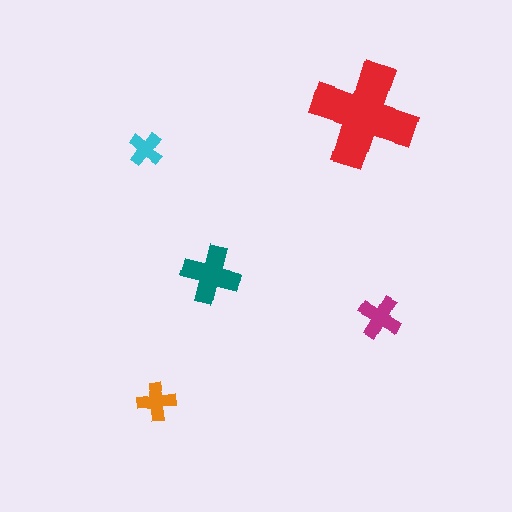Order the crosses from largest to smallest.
the red one, the teal one, the magenta one, the orange one, the cyan one.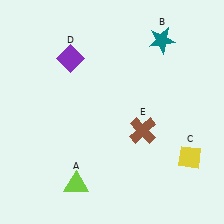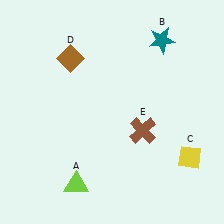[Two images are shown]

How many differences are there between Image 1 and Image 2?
There is 1 difference between the two images.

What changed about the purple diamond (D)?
In Image 1, D is purple. In Image 2, it changed to brown.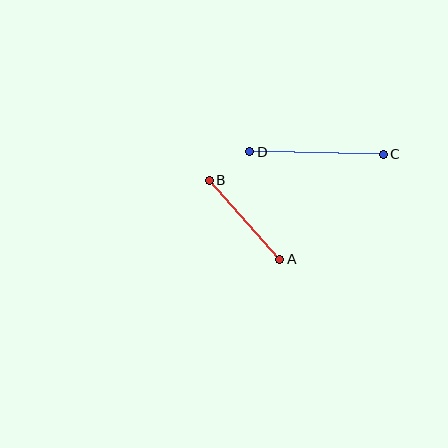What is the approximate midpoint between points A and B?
The midpoint is at approximately (245, 220) pixels.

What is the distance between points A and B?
The distance is approximately 106 pixels.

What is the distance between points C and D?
The distance is approximately 134 pixels.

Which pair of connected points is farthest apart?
Points C and D are farthest apart.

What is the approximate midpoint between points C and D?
The midpoint is at approximately (316, 153) pixels.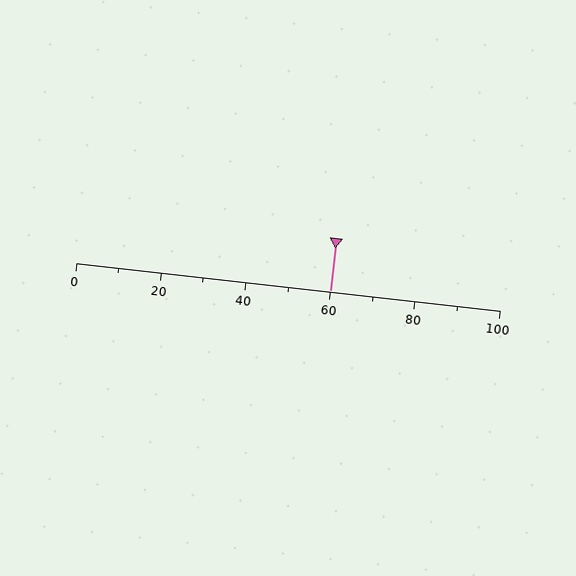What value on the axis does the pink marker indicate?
The marker indicates approximately 60.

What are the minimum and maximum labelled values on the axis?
The axis runs from 0 to 100.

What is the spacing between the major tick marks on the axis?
The major ticks are spaced 20 apart.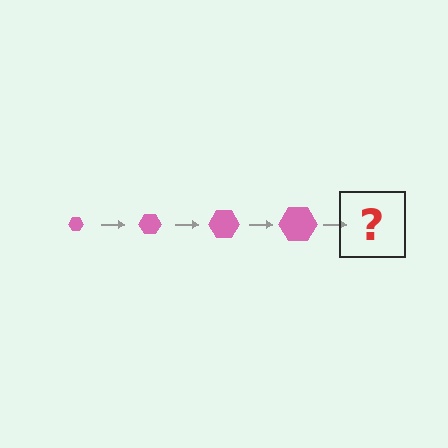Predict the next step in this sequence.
The next step is a pink hexagon, larger than the previous one.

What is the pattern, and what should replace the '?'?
The pattern is that the hexagon gets progressively larger each step. The '?' should be a pink hexagon, larger than the previous one.